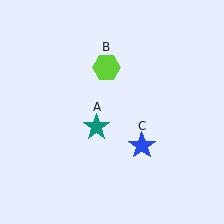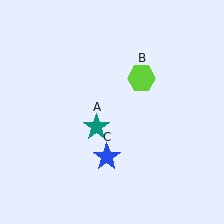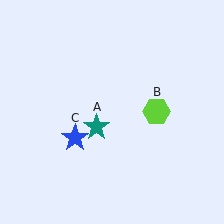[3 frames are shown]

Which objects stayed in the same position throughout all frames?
Teal star (object A) remained stationary.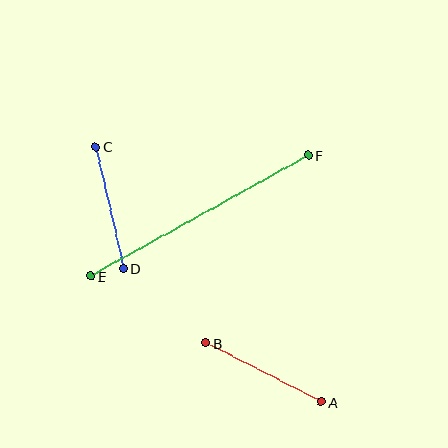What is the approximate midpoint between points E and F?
The midpoint is at approximately (199, 216) pixels.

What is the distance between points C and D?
The distance is approximately 125 pixels.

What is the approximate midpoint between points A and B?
The midpoint is at approximately (264, 373) pixels.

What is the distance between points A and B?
The distance is approximately 130 pixels.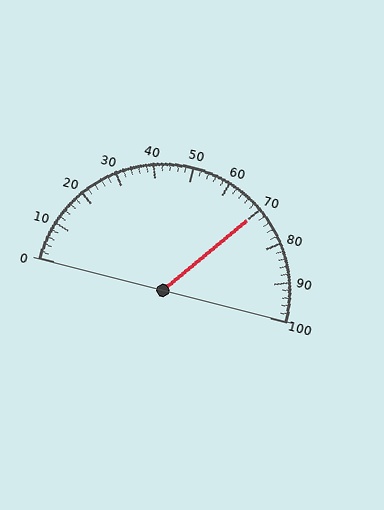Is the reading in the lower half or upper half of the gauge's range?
The reading is in the upper half of the range (0 to 100).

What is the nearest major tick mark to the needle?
The nearest major tick mark is 70.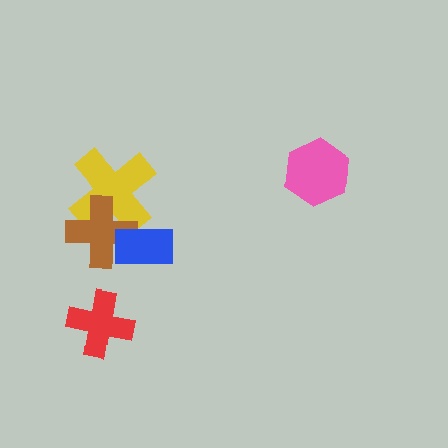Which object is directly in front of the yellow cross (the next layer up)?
The brown cross is directly in front of the yellow cross.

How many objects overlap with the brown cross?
2 objects overlap with the brown cross.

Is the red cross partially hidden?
No, no other shape covers it.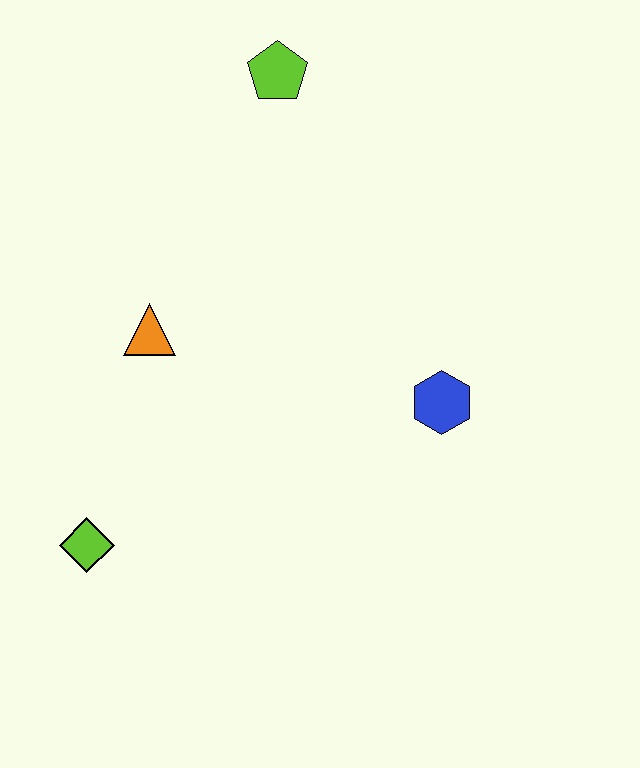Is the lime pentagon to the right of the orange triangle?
Yes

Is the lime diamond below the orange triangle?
Yes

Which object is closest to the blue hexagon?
The orange triangle is closest to the blue hexagon.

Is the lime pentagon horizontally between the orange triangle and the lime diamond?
No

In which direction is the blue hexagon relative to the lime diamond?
The blue hexagon is to the right of the lime diamond.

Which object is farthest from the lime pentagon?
The lime diamond is farthest from the lime pentagon.